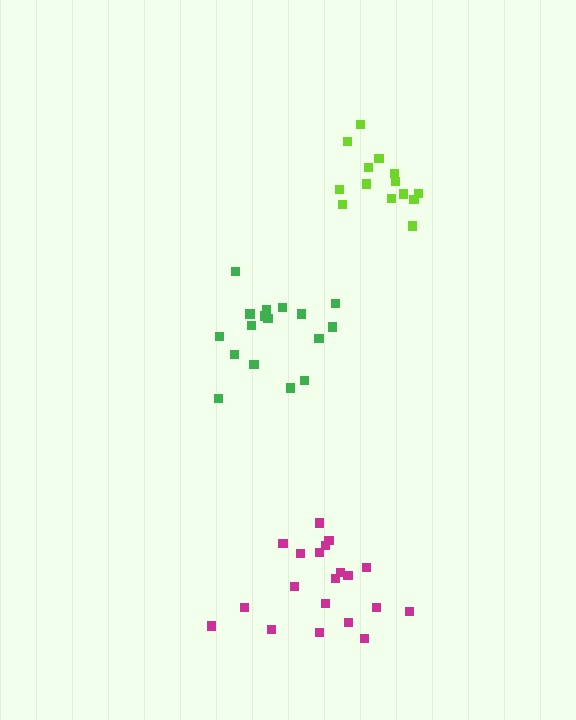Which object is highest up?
The lime cluster is topmost.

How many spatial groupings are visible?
There are 3 spatial groupings.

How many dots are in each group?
Group 1: 17 dots, Group 2: 20 dots, Group 3: 14 dots (51 total).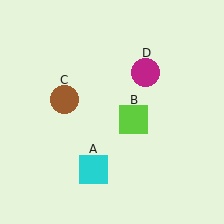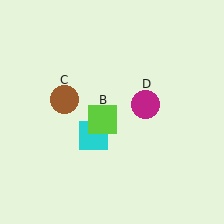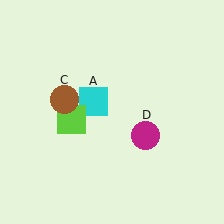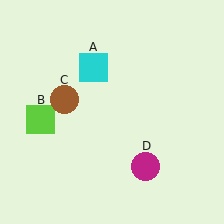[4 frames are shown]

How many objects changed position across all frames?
3 objects changed position: cyan square (object A), lime square (object B), magenta circle (object D).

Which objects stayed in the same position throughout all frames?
Brown circle (object C) remained stationary.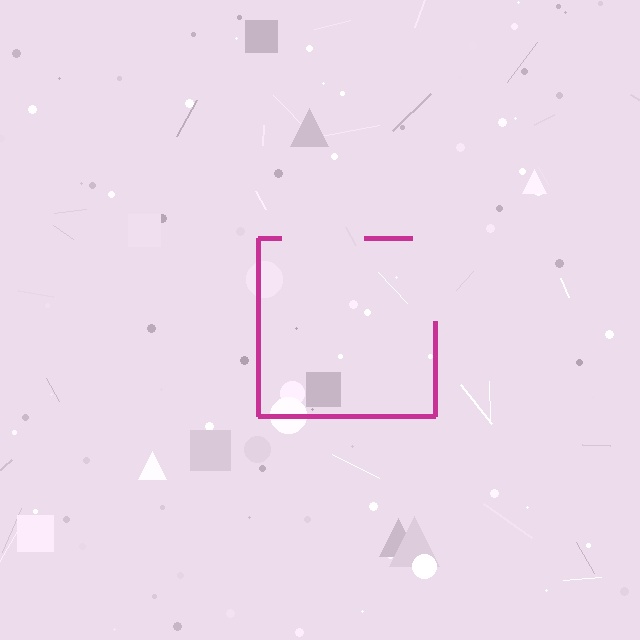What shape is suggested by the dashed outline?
The dashed outline suggests a square.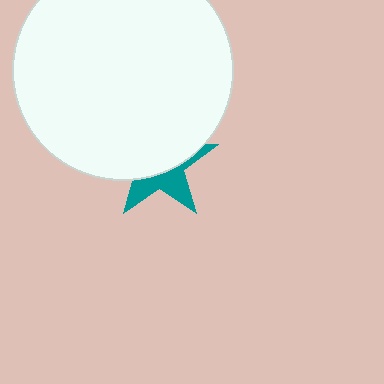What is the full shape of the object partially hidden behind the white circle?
The partially hidden object is a teal star.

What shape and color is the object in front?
The object in front is a white circle.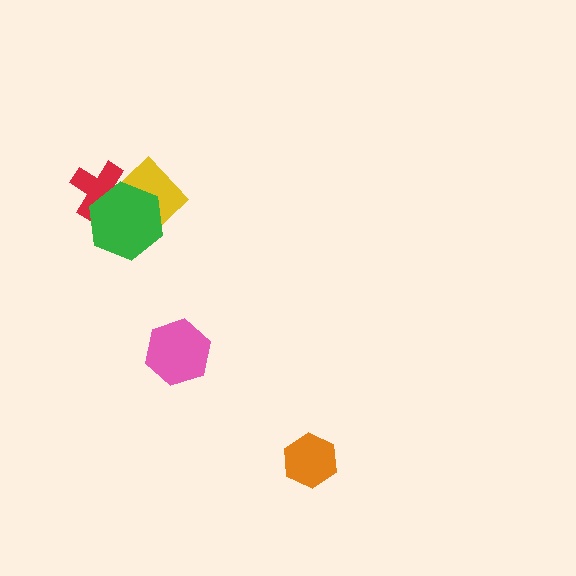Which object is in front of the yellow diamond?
The green hexagon is in front of the yellow diamond.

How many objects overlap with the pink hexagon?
0 objects overlap with the pink hexagon.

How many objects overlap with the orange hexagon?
0 objects overlap with the orange hexagon.